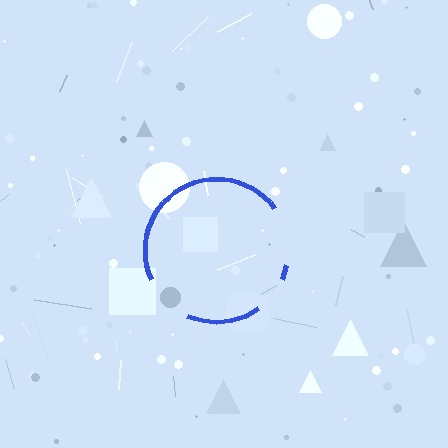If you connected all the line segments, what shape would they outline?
They would outline a circle.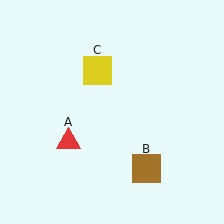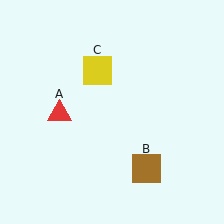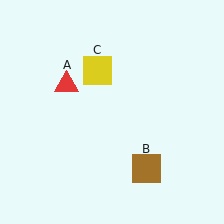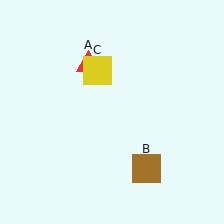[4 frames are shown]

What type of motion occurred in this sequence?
The red triangle (object A) rotated clockwise around the center of the scene.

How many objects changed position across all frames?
1 object changed position: red triangle (object A).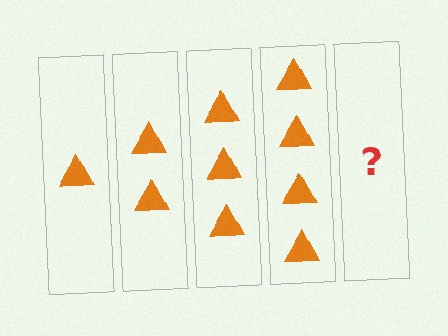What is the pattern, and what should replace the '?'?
The pattern is that each step adds one more triangle. The '?' should be 5 triangles.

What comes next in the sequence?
The next element should be 5 triangles.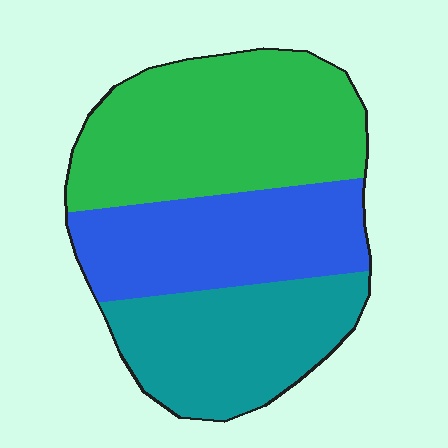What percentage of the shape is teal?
Teal covers about 30% of the shape.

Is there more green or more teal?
Green.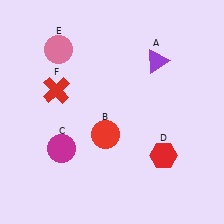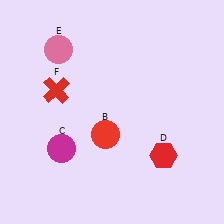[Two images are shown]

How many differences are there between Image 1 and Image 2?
There is 1 difference between the two images.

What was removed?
The purple triangle (A) was removed in Image 2.